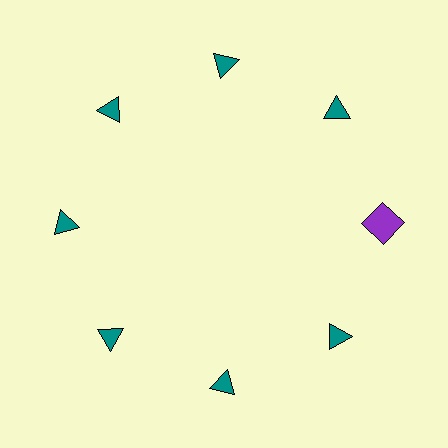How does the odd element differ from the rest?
It differs in both color (purple instead of teal) and shape (square instead of triangle).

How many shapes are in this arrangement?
There are 8 shapes arranged in a ring pattern.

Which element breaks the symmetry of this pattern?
The purple square at roughly the 3 o'clock position breaks the symmetry. All other shapes are teal triangles.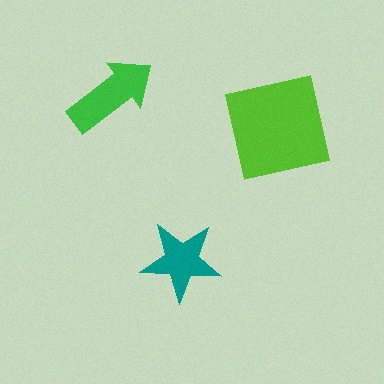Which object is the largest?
The lime square.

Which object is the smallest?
The teal star.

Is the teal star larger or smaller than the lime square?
Smaller.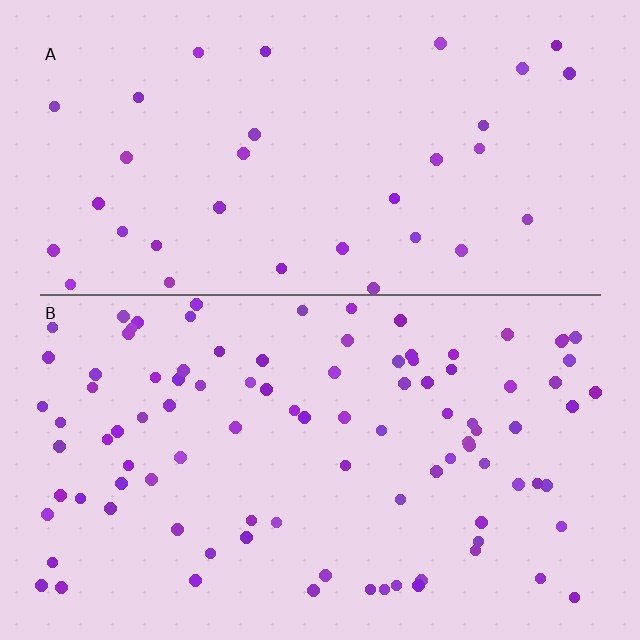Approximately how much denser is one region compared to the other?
Approximately 2.8× — region B over region A.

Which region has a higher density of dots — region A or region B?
B (the bottom).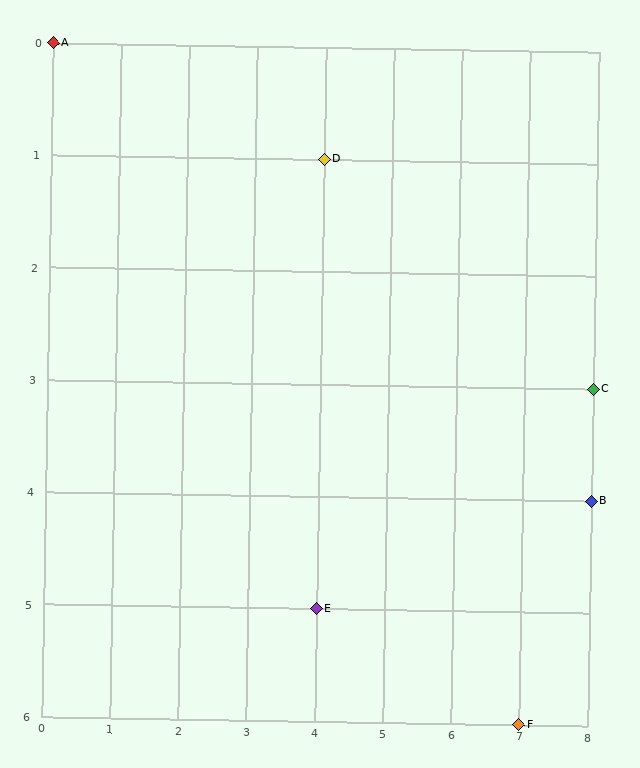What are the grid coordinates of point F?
Point F is at grid coordinates (7, 6).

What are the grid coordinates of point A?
Point A is at grid coordinates (0, 0).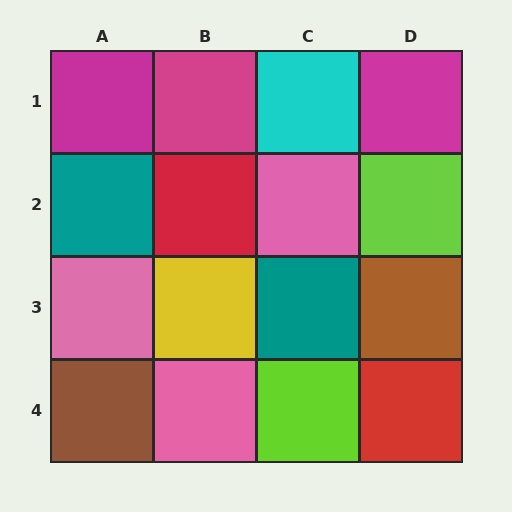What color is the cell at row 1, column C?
Cyan.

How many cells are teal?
2 cells are teal.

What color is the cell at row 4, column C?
Lime.